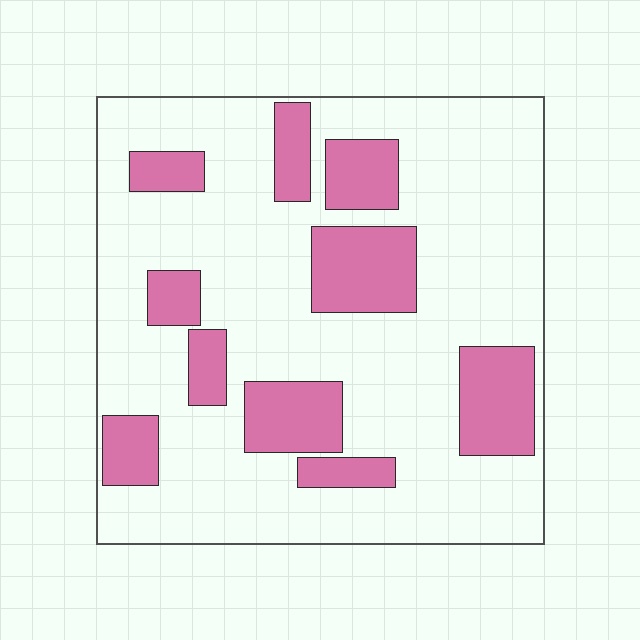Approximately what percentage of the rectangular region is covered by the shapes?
Approximately 25%.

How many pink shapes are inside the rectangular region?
10.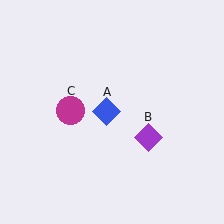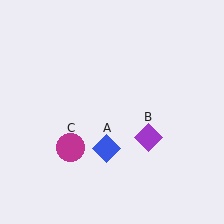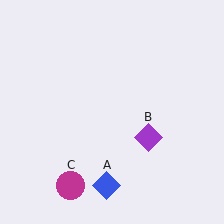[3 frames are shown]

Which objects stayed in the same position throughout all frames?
Purple diamond (object B) remained stationary.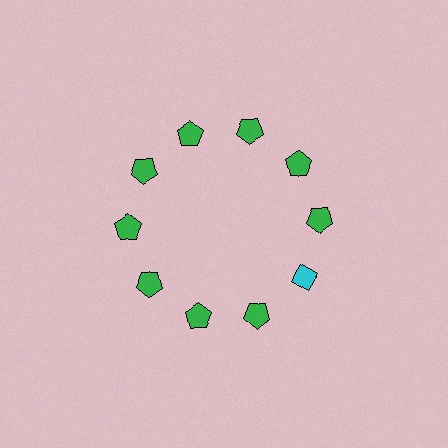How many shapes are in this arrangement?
There are 10 shapes arranged in a ring pattern.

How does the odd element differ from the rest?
It differs in both color (cyan instead of green) and shape (diamond instead of pentagon).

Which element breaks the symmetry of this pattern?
The cyan diamond at roughly the 4 o'clock position breaks the symmetry. All other shapes are green pentagons.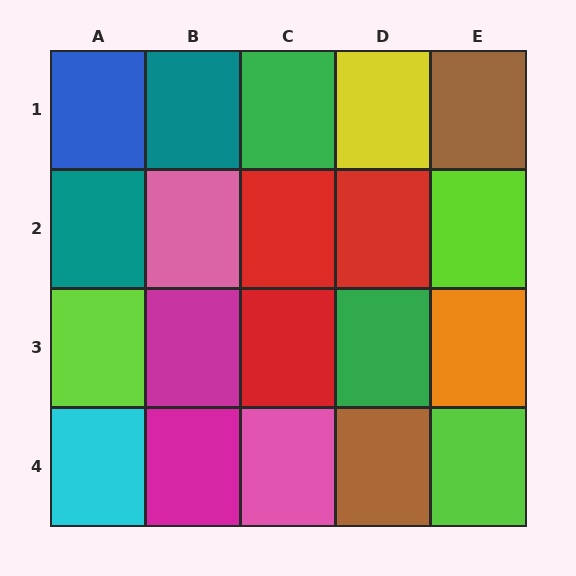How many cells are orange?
1 cell is orange.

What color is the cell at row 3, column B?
Magenta.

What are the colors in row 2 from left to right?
Teal, pink, red, red, lime.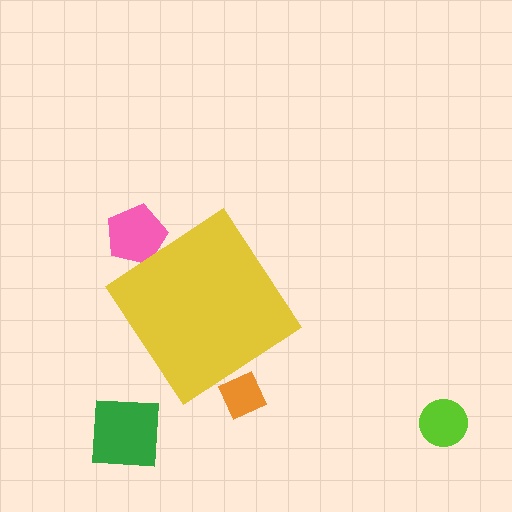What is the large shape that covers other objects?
A yellow diamond.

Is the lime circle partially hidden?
No, the lime circle is fully visible.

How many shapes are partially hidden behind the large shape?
2 shapes are partially hidden.